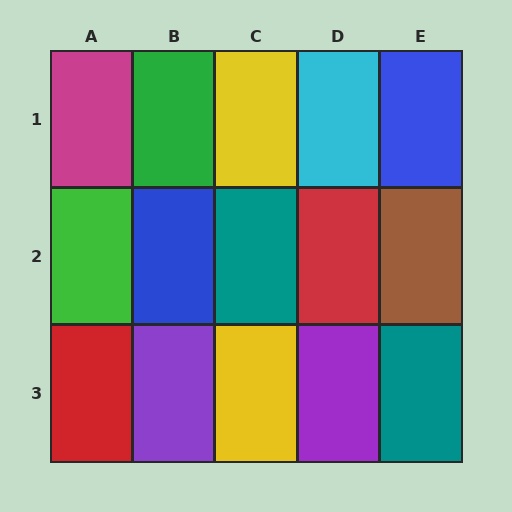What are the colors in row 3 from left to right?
Red, purple, yellow, purple, teal.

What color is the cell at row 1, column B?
Green.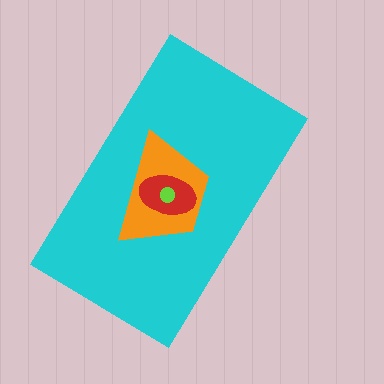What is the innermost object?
The lime circle.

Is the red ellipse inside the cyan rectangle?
Yes.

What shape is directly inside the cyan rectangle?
The orange trapezoid.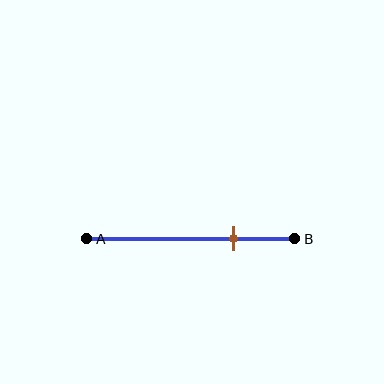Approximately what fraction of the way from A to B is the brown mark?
The brown mark is approximately 70% of the way from A to B.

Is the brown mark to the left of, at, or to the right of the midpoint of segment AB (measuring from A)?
The brown mark is to the right of the midpoint of segment AB.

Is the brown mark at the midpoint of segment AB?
No, the mark is at about 70% from A, not at the 50% midpoint.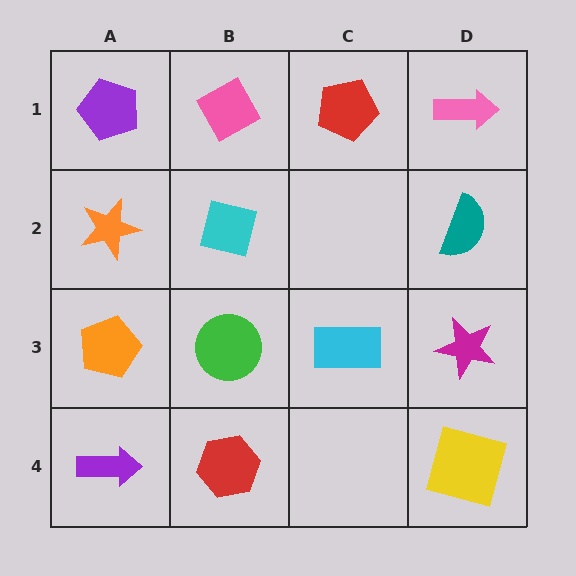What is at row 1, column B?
A pink diamond.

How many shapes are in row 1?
4 shapes.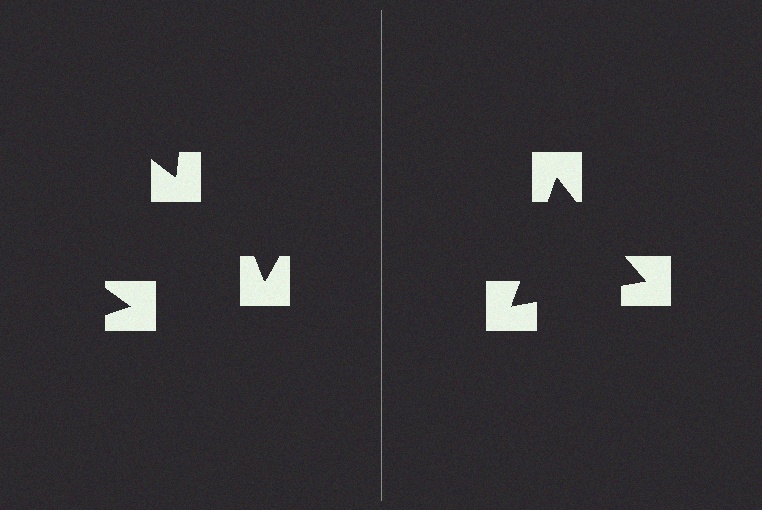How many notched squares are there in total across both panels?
6 — 3 on each side.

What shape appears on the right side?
An illusory triangle.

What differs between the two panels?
The notched squares are positioned identically on both sides; only the wedge orientations differ. On the right they align to a triangle; on the left they are misaligned.